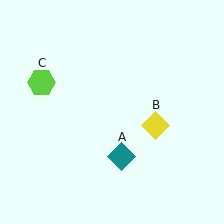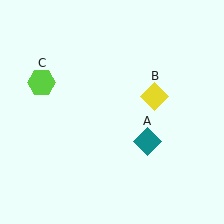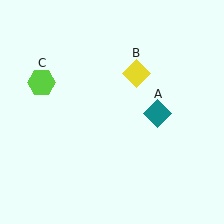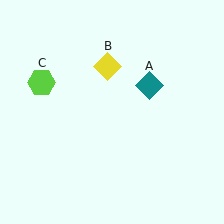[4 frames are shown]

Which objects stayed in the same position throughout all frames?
Lime hexagon (object C) remained stationary.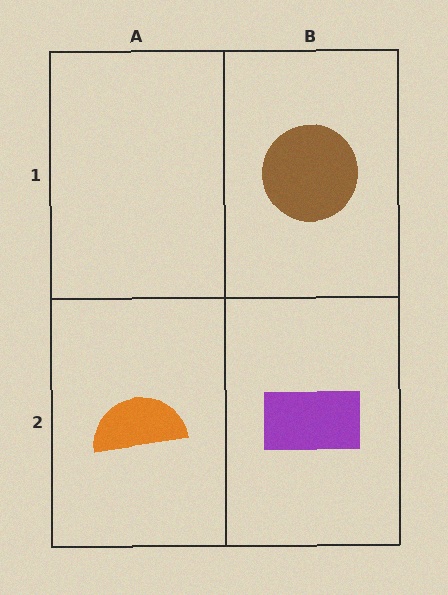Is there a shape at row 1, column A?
No, that cell is empty.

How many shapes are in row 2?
2 shapes.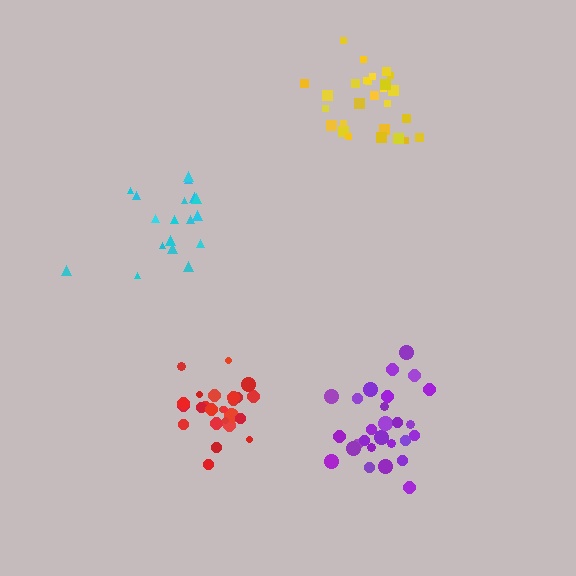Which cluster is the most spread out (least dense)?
Cyan.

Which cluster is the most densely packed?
Red.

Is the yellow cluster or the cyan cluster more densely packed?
Yellow.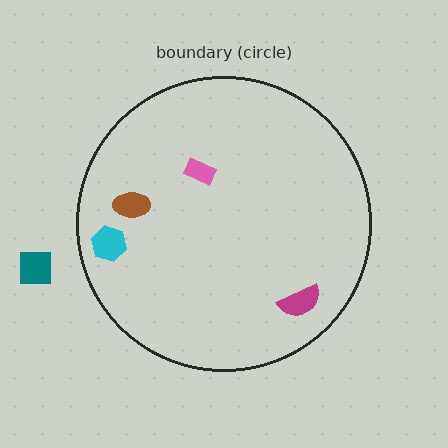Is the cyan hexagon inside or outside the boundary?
Inside.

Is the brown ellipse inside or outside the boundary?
Inside.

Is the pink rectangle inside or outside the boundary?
Inside.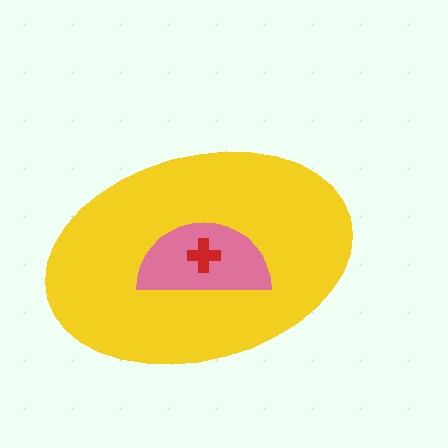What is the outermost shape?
The yellow ellipse.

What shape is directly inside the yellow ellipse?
The pink semicircle.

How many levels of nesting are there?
3.